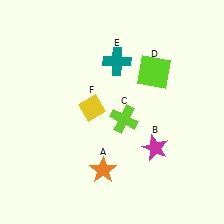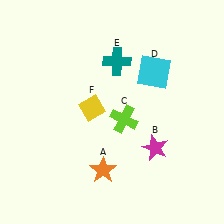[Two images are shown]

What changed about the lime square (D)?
In Image 1, D is lime. In Image 2, it changed to cyan.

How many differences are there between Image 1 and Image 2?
There is 1 difference between the two images.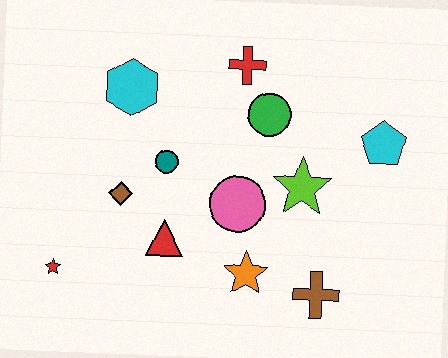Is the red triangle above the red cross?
No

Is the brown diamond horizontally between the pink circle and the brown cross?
No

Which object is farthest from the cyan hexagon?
The brown cross is farthest from the cyan hexagon.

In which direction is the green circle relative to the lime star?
The green circle is above the lime star.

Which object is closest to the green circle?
The red cross is closest to the green circle.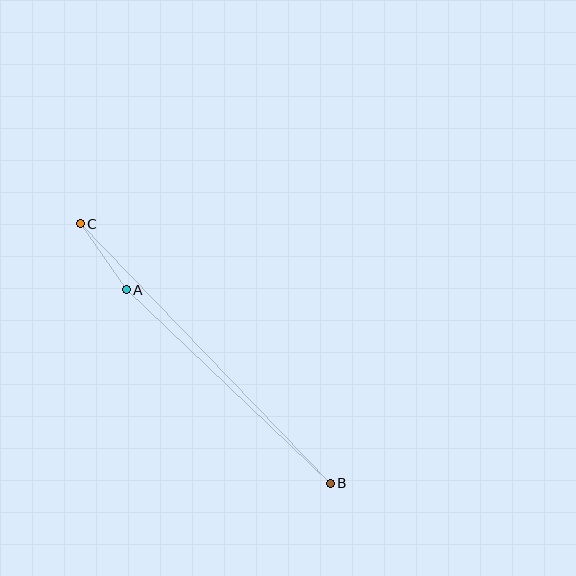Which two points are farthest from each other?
Points B and C are farthest from each other.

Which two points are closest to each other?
Points A and C are closest to each other.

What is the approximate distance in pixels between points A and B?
The distance between A and B is approximately 281 pixels.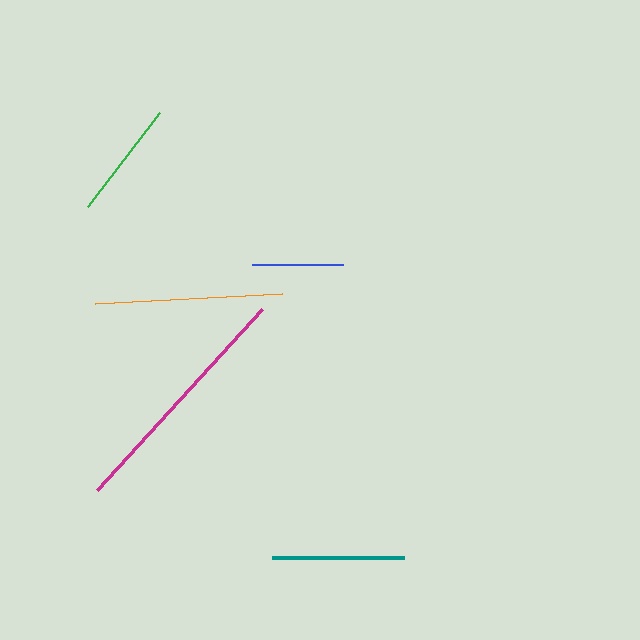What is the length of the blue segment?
The blue segment is approximately 90 pixels long.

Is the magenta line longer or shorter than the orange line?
The magenta line is longer than the orange line.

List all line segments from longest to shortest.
From longest to shortest: magenta, orange, teal, green, blue.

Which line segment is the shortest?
The blue line is the shortest at approximately 90 pixels.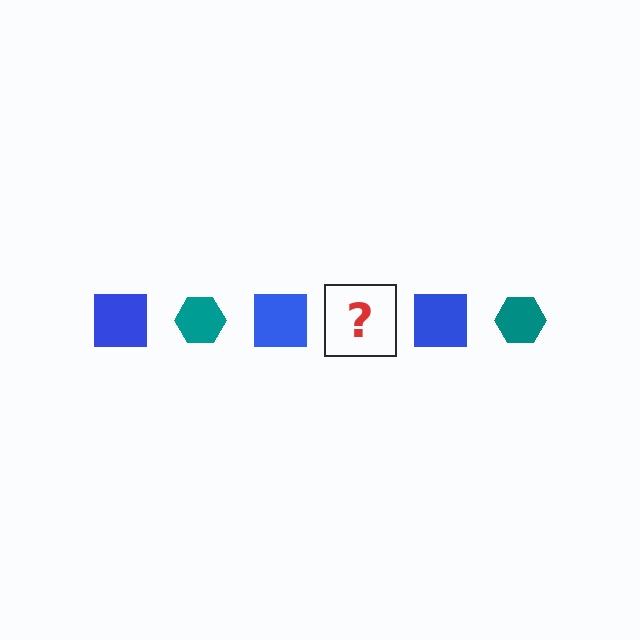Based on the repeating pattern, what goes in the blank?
The blank should be a teal hexagon.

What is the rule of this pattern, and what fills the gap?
The rule is that the pattern alternates between blue square and teal hexagon. The gap should be filled with a teal hexagon.